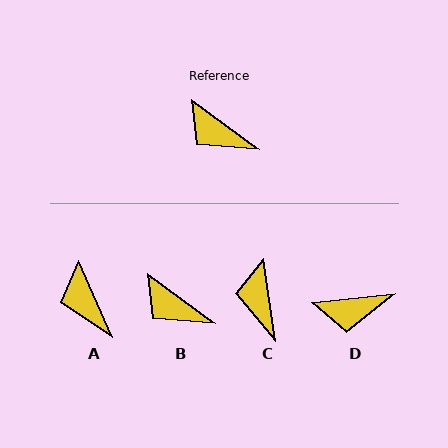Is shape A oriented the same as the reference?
No, it is off by about 29 degrees.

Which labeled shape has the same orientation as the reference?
B.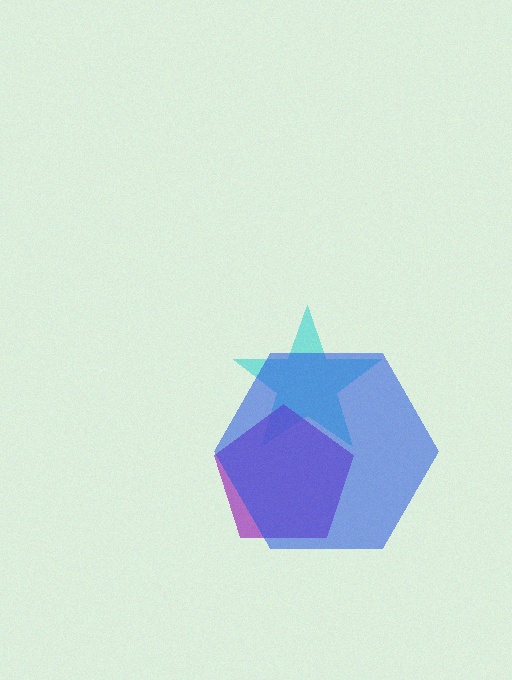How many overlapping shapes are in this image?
There are 3 overlapping shapes in the image.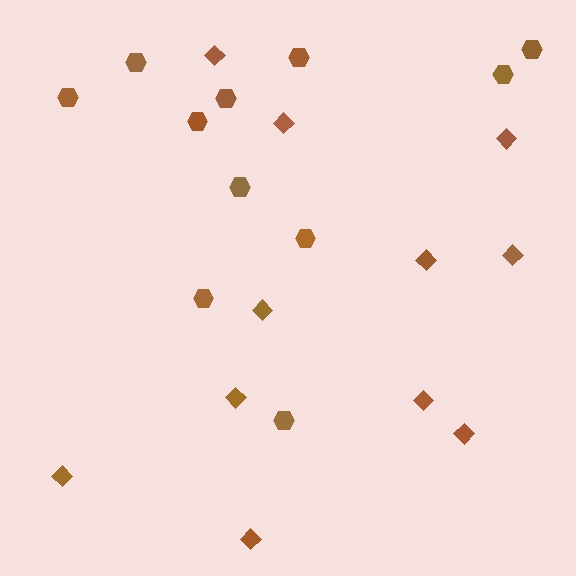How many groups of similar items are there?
There are 2 groups: one group of diamonds (11) and one group of hexagons (11).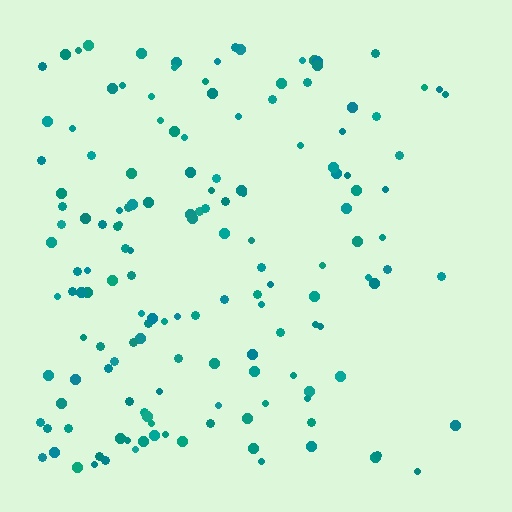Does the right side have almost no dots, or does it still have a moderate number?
Still a moderate number, just noticeably fewer than the left.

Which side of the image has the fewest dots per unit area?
The right.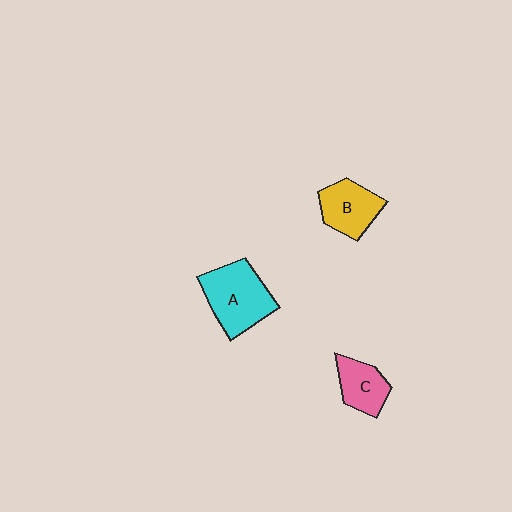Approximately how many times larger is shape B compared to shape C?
Approximately 1.2 times.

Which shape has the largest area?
Shape A (cyan).